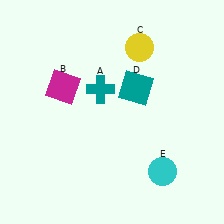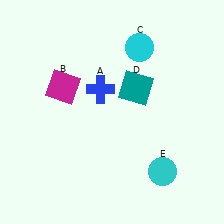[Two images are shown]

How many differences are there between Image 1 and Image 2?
There are 2 differences between the two images.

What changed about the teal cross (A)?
In Image 1, A is teal. In Image 2, it changed to blue.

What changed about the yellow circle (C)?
In Image 1, C is yellow. In Image 2, it changed to cyan.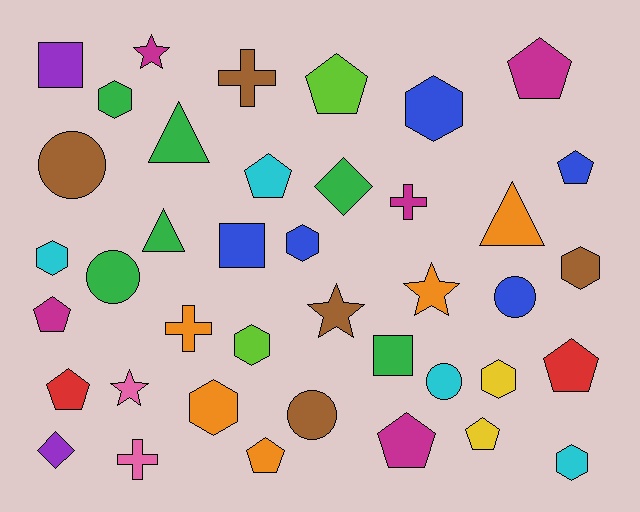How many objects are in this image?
There are 40 objects.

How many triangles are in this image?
There are 3 triangles.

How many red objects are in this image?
There are 2 red objects.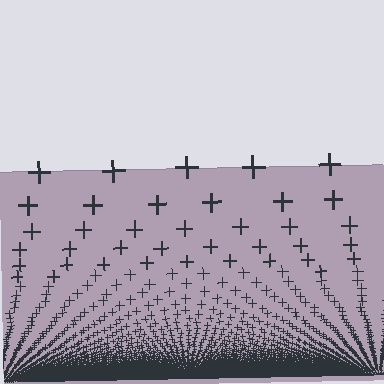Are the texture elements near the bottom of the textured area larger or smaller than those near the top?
Smaller. The gradient is inverted — elements near the bottom are smaller and denser.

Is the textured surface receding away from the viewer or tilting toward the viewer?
The surface appears to tilt toward the viewer. Texture elements get larger and sparser toward the top.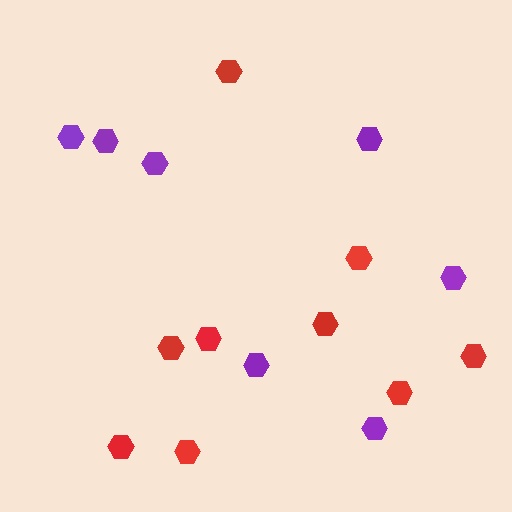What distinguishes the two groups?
There are 2 groups: one group of red hexagons (9) and one group of purple hexagons (7).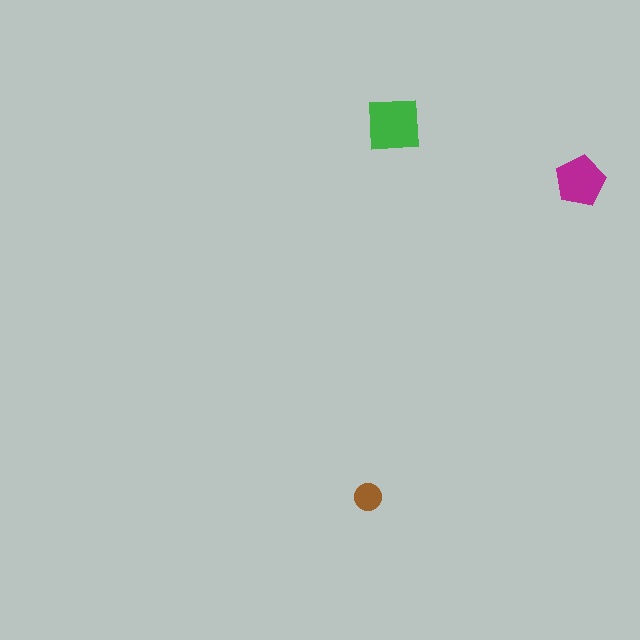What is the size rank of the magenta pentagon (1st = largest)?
2nd.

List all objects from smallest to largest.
The brown circle, the magenta pentagon, the green square.